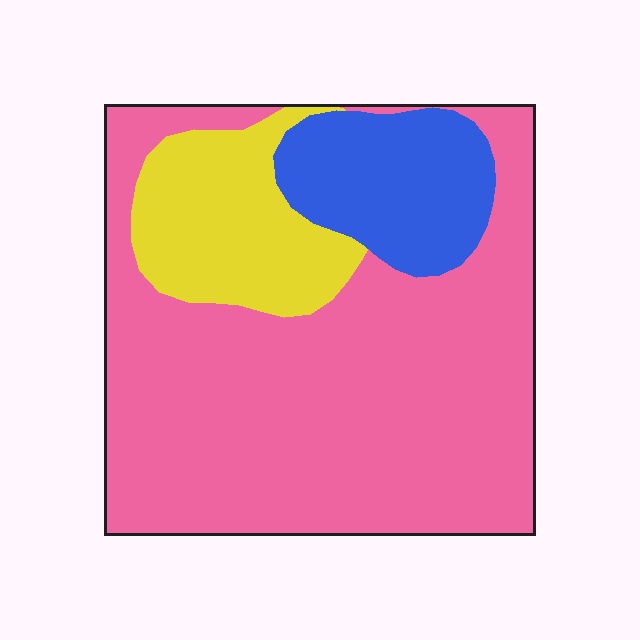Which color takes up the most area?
Pink, at roughly 70%.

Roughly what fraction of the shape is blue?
Blue covers 15% of the shape.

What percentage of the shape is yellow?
Yellow covers 17% of the shape.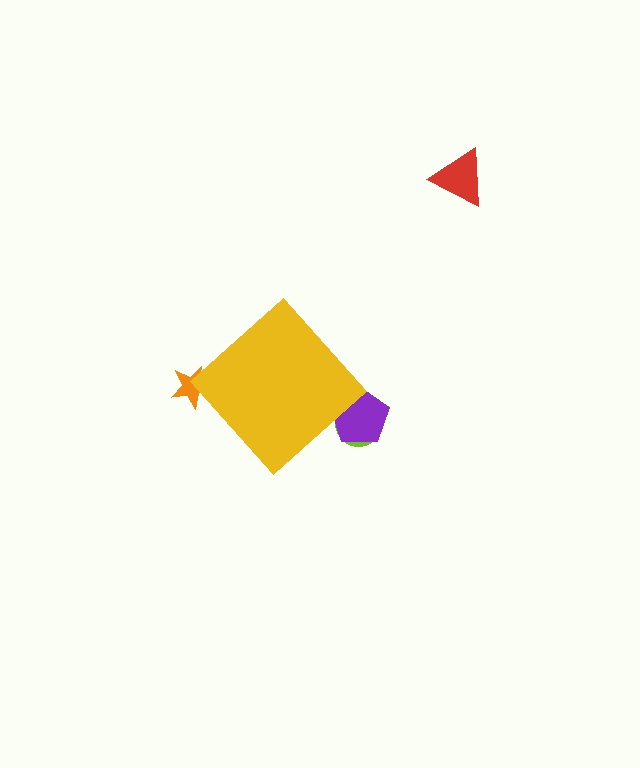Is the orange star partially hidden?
Yes, the orange star is partially hidden behind the yellow diamond.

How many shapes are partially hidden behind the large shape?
3 shapes are partially hidden.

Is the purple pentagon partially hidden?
Yes, the purple pentagon is partially hidden behind the yellow diamond.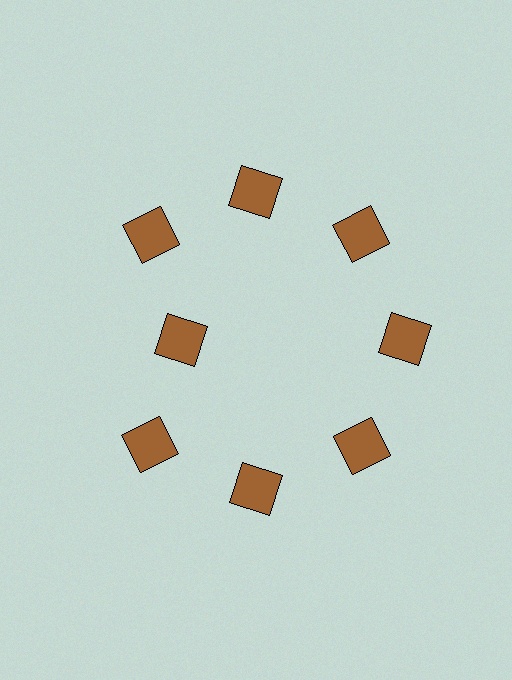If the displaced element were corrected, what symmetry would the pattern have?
It would have 8-fold rotational symmetry — the pattern would map onto itself every 45 degrees.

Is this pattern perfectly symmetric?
No. The 8 brown squares are arranged in a ring, but one element near the 9 o'clock position is pulled inward toward the center, breaking the 8-fold rotational symmetry.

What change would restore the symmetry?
The symmetry would be restored by moving it outward, back onto the ring so that all 8 squares sit at equal angles and equal distance from the center.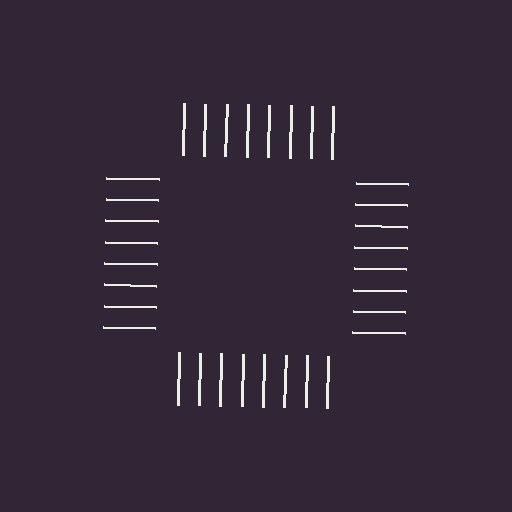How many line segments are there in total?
32 — 8 along each of the 4 edges.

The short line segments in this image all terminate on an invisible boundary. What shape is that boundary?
An illusory square — the line segments terminate on its edges but no continuous stroke is drawn.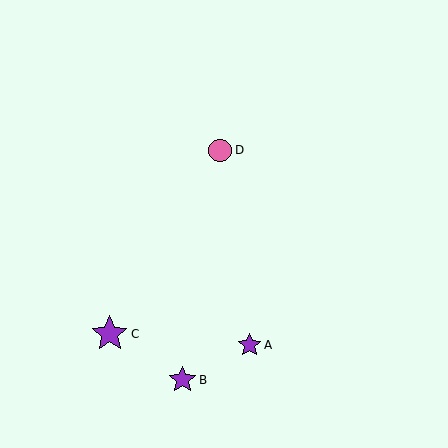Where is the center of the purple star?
The center of the purple star is at (182, 380).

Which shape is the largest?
The purple star (labeled C) is the largest.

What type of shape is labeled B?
Shape B is a purple star.